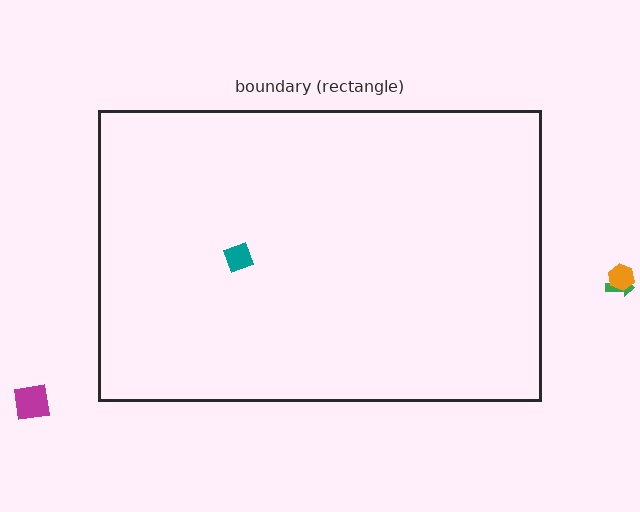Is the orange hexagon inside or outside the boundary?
Outside.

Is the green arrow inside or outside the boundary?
Outside.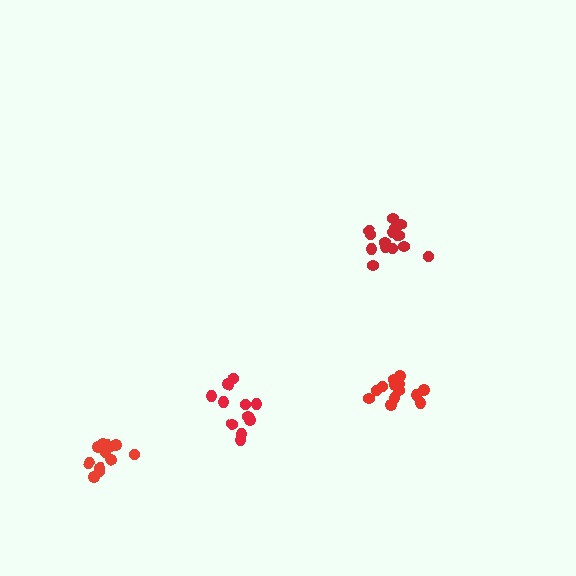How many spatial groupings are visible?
There are 4 spatial groupings.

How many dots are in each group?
Group 1: 14 dots, Group 2: 11 dots, Group 3: 15 dots, Group 4: 12 dots (52 total).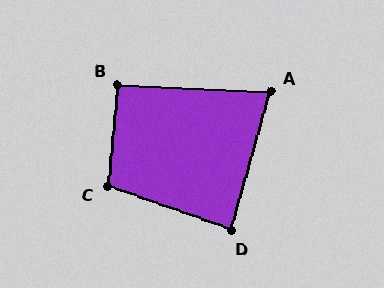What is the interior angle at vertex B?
Approximately 94 degrees (approximately right).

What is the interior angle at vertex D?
Approximately 86 degrees (approximately right).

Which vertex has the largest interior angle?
C, at approximately 104 degrees.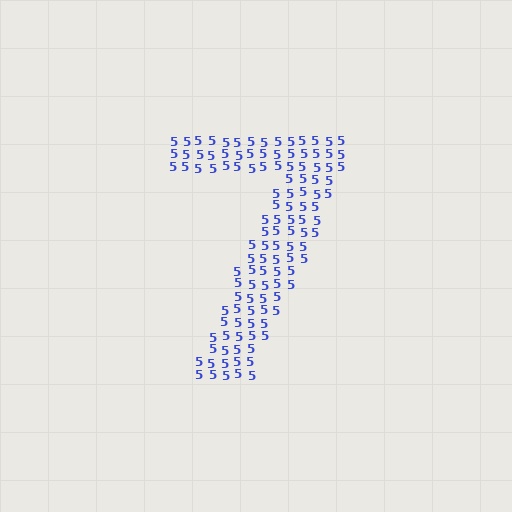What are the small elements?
The small elements are digit 5's.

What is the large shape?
The large shape is the digit 7.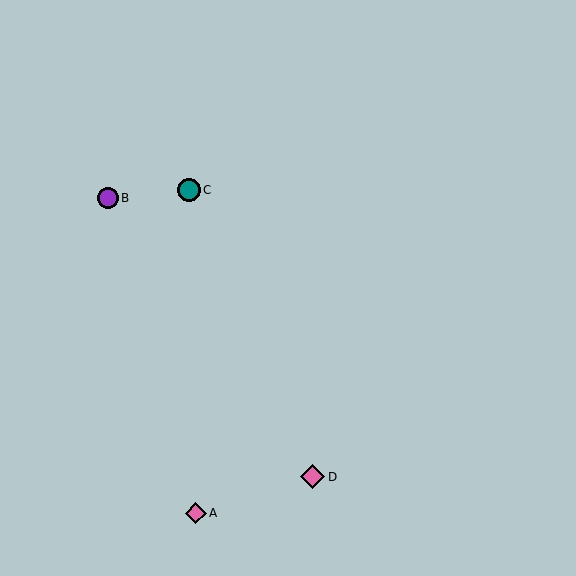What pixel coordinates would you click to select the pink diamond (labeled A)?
Click at (196, 513) to select the pink diamond A.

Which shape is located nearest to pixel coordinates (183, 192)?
The teal circle (labeled C) at (189, 190) is nearest to that location.